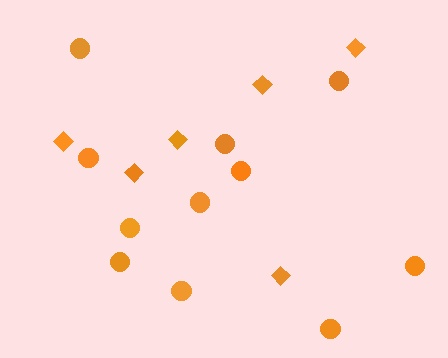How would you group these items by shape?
There are 2 groups: one group of circles (11) and one group of diamonds (6).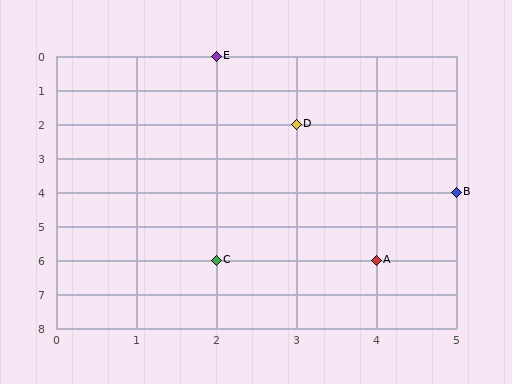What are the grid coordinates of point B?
Point B is at grid coordinates (5, 4).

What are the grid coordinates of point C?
Point C is at grid coordinates (2, 6).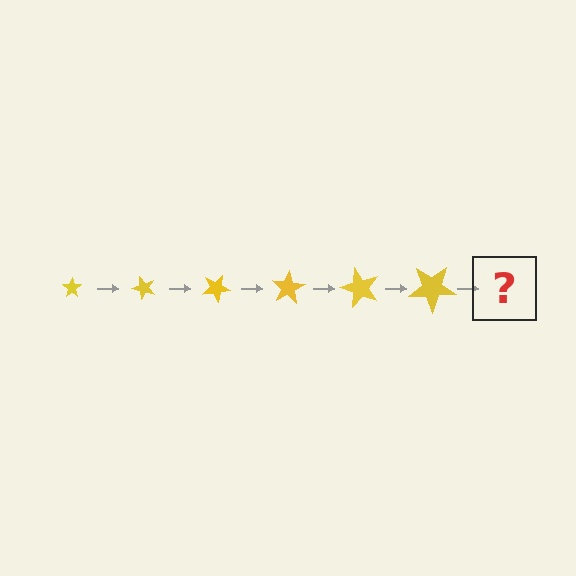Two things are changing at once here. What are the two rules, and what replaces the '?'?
The two rules are that the star grows larger each step and it rotates 50 degrees each step. The '?' should be a star, larger than the previous one and rotated 300 degrees from the start.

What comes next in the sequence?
The next element should be a star, larger than the previous one and rotated 300 degrees from the start.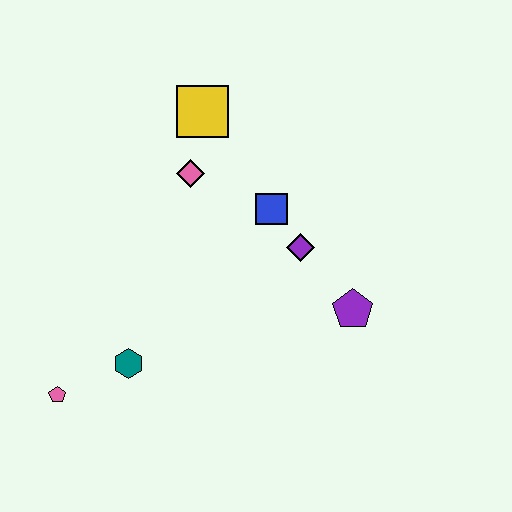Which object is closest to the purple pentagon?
The purple diamond is closest to the purple pentagon.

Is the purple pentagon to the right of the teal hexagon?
Yes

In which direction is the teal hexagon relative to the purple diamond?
The teal hexagon is to the left of the purple diamond.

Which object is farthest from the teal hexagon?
The yellow square is farthest from the teal hexagon.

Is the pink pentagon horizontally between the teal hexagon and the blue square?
No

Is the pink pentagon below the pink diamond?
Yes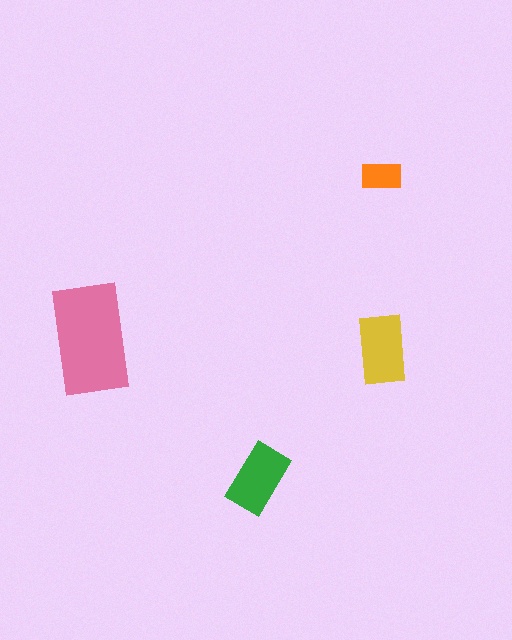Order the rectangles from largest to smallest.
the pink one, the yellow one, the green one, the orange one.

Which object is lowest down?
The green rectangle is bottommost.